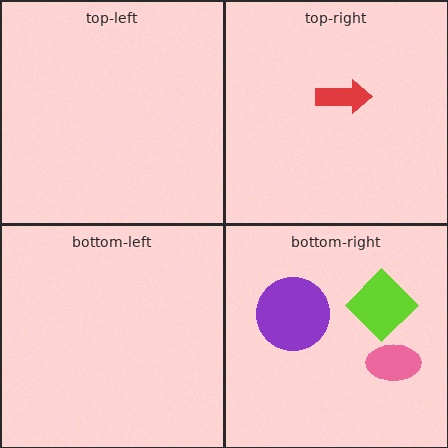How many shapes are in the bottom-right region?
3.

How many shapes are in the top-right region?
1.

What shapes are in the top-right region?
The red arrow.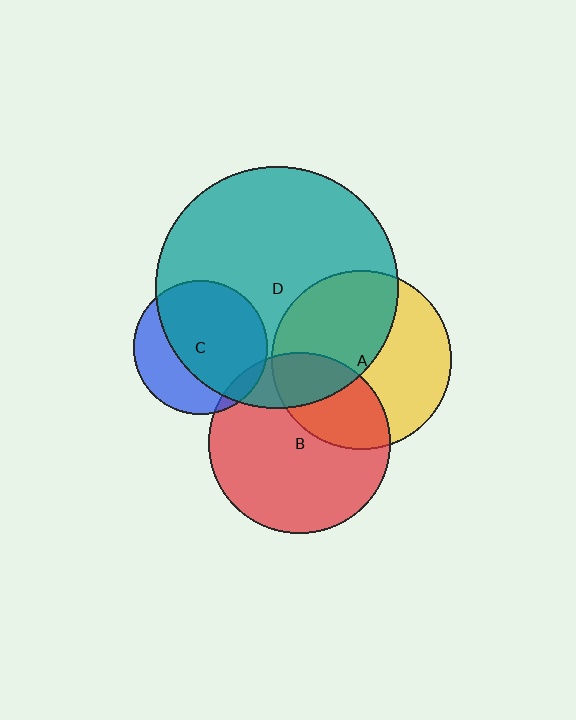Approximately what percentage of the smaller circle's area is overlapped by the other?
Approximately 30%.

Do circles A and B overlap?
Yes.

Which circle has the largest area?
Circle D (teal).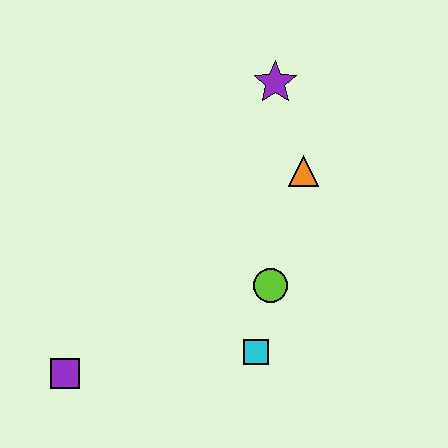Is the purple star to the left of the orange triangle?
Yes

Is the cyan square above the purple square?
Yes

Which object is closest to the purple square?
The cyan square is closest to the purple square.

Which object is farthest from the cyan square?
The purple star is farthest from the cyan square.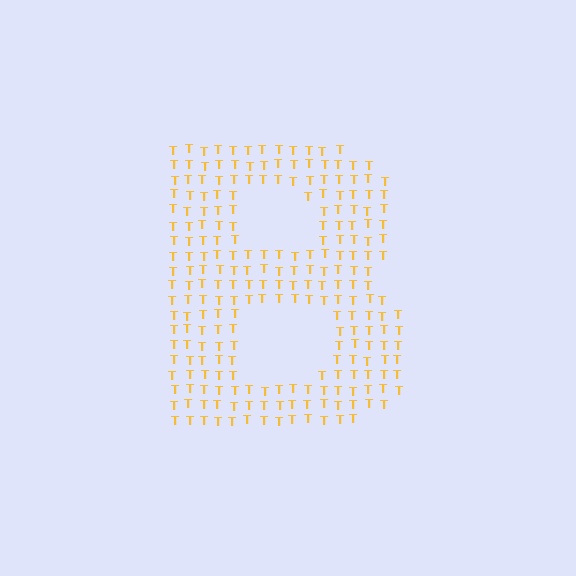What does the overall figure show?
The overall figure shows the letter B.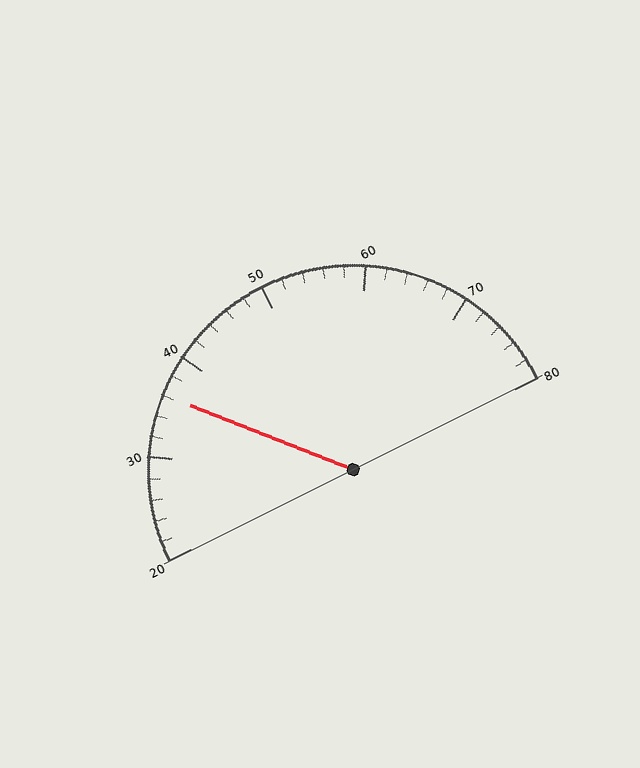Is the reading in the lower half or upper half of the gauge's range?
The reading is in the lower half of the range (20 to 80).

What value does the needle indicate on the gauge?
The needle indicates approximately 36.